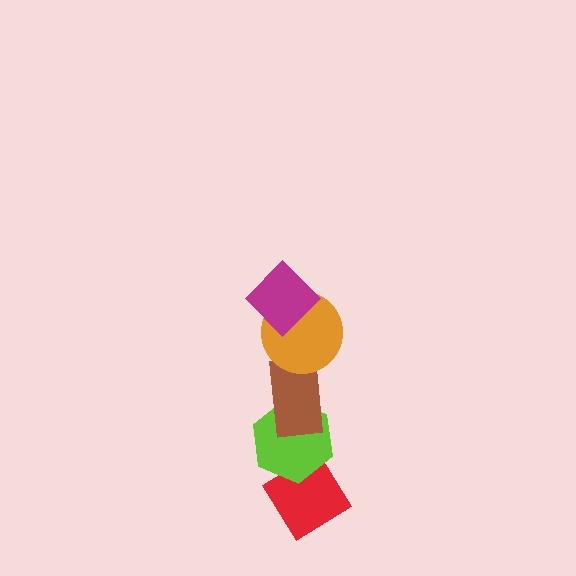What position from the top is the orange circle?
The orange circle is 2nd from the top.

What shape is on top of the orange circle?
The magenta diamond is on top of the orange circle.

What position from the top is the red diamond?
The red diamond is 5th from the top.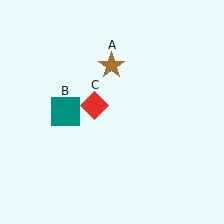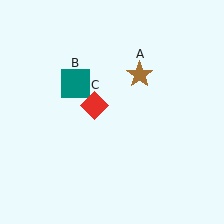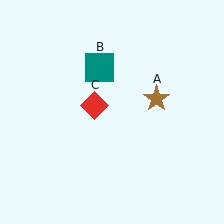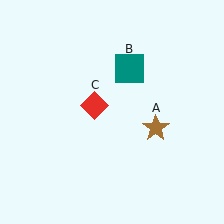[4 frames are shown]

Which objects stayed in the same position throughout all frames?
Red diamond (object C) remained stationary.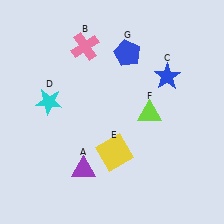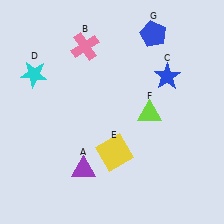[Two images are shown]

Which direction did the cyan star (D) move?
The cyan star (D) moved up.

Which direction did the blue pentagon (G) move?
The blue pentagon (G) moved right.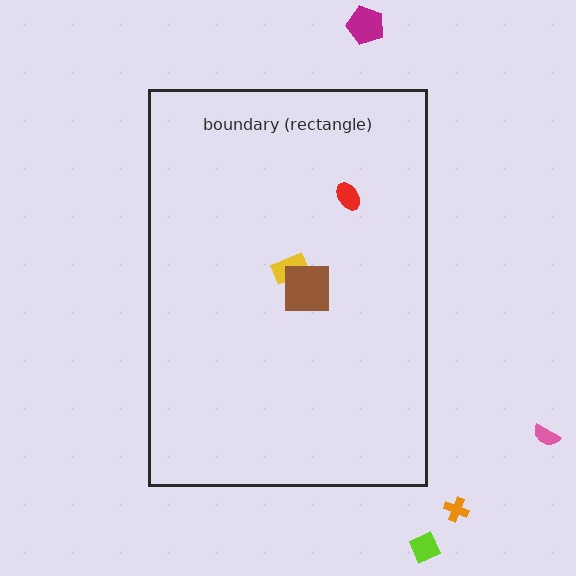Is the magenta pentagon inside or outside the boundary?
Outside.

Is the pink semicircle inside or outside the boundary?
Outside.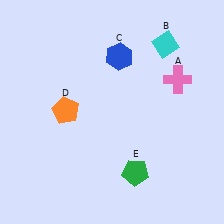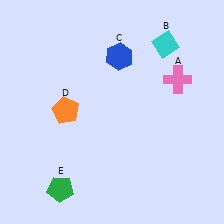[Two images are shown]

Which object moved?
The green pentagon (E) moved left.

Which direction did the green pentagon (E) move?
The green pentagon (E) moved left.